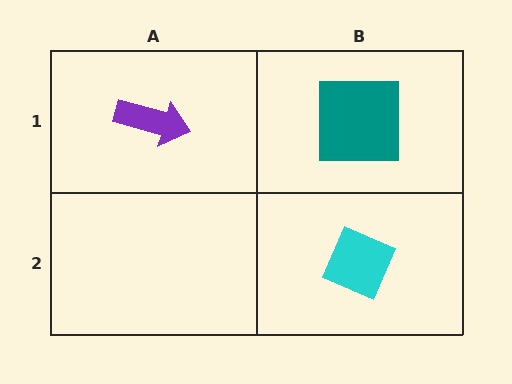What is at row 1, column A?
A purple arrow.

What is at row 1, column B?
A teal square.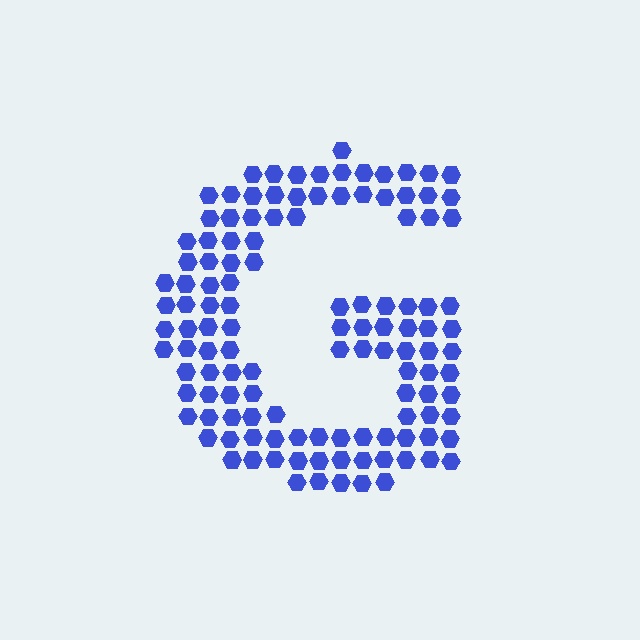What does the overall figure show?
The overall figure shows the letter G.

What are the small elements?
The small elements are hexagons.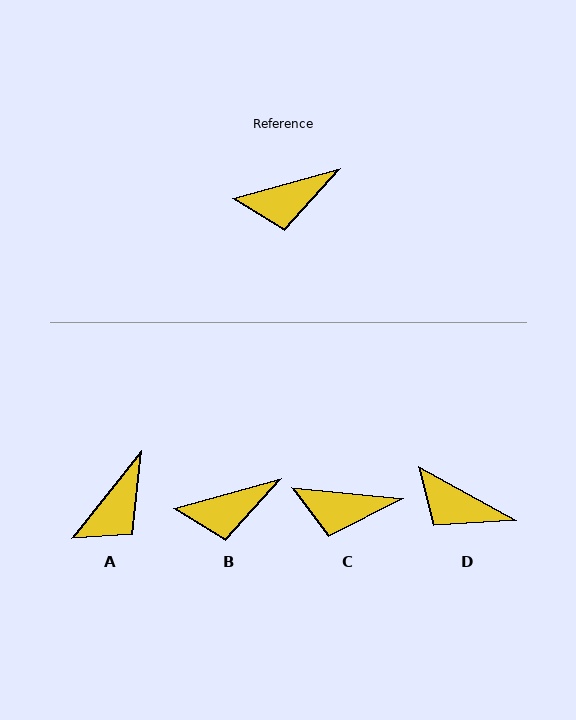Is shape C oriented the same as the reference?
No, it is off by about 21 degrees.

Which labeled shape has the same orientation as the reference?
B.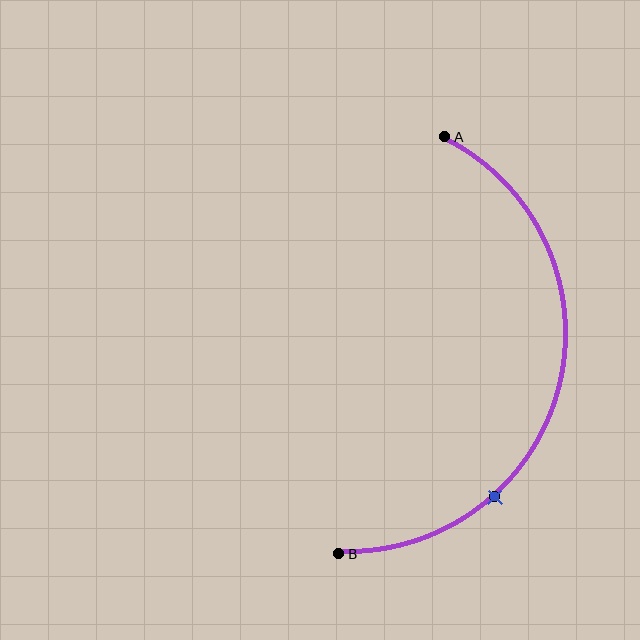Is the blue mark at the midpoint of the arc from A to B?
No. The blue mark lies on the arc but is closer to endpoint B. The arc midpoint would be at the point on the curve equidistant along the arc from both A and B.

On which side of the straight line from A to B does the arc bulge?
The arc bulges to the right of the straight line connecting A and B.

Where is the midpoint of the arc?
The arc midpoint is the point on the curve farthest from the straight line joining A and B. It sits to the right of that line.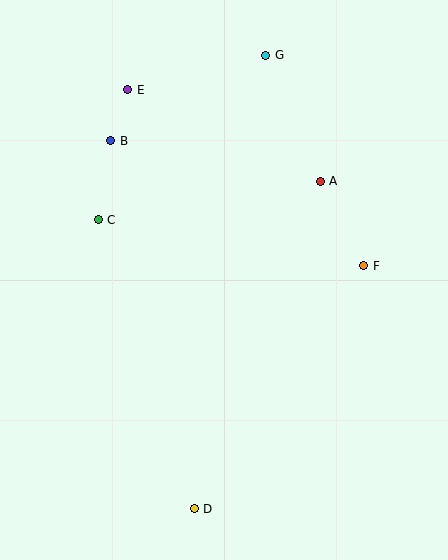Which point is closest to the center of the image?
Point A at (320, 181) is closest to the center.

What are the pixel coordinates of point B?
Point B is at (111, 141).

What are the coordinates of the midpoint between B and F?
The midpoint between B and F is at (237, 203).